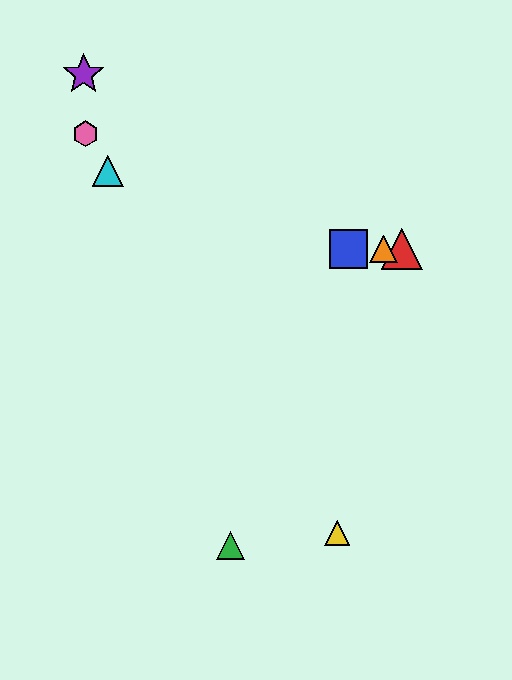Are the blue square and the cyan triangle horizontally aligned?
No, the blue square is at y≈249 and the cyan triangle is at y≈171.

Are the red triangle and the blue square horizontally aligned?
Yes, both are at y≈249.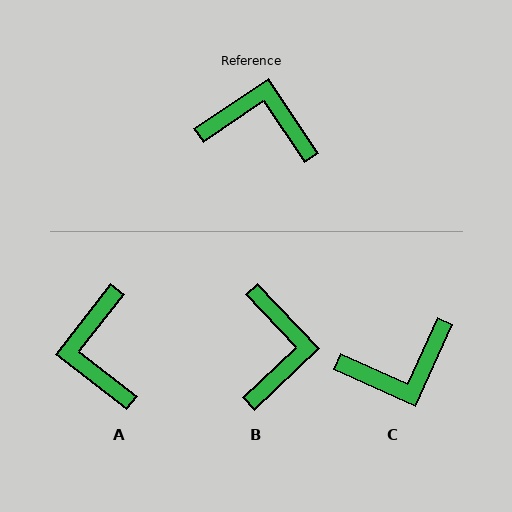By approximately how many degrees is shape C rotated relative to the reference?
Approximately 148 degrees clockwise.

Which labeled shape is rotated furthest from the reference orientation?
C, about 148 degrees away.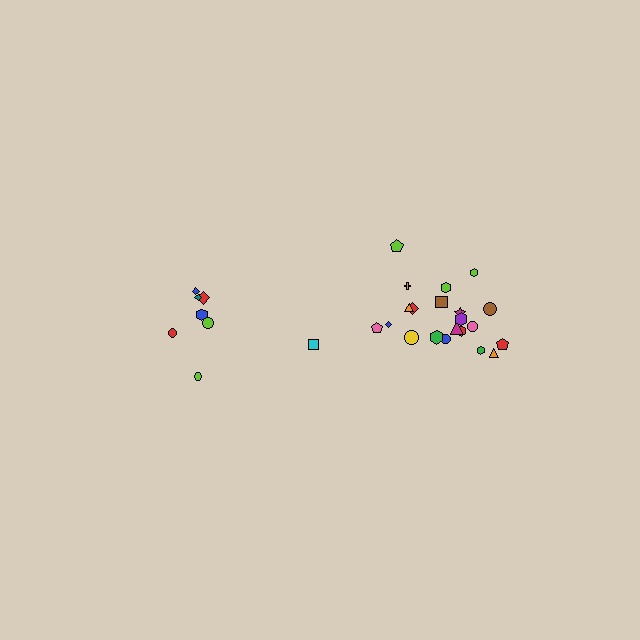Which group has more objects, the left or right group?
The right group.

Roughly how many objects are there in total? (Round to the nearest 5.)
Roughly 30 objects in total.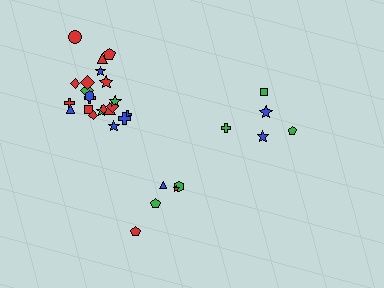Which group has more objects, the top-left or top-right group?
The top-left group.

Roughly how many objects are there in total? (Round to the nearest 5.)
Roughly 30 objects in total.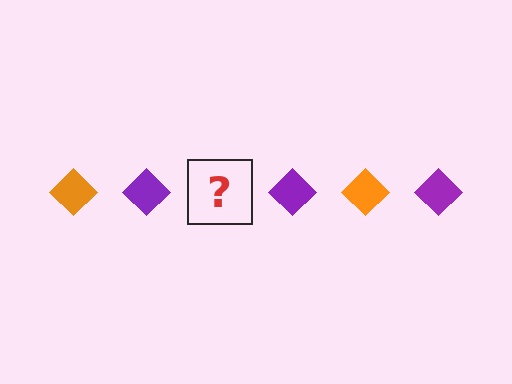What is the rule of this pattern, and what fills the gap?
The rule is that the pattern cycles through orange, purple diamonds. The gap should be filled with an orange diamond.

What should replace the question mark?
The question mark should be replaced with an orange diamond.